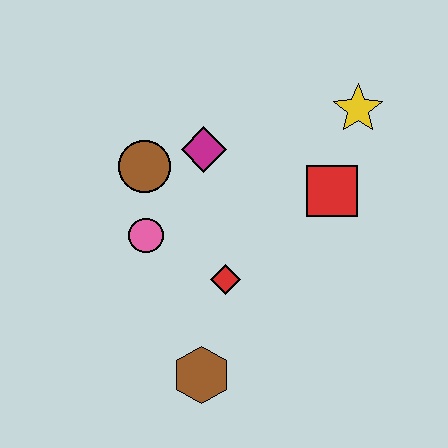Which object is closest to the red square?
The yellow star is closest to the red square.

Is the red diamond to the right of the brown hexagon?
Yes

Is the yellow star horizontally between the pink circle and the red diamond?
No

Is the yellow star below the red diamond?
No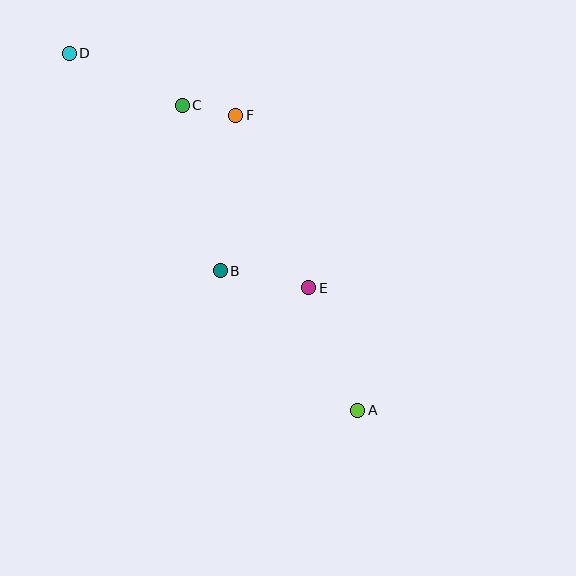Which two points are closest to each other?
Points C and F are closest to each other.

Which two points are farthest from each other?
Points A and D are farthest from each other.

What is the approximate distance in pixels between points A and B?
The distance between A and B is approximately 196 pixels.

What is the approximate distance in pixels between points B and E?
The distance between B and E is approximately 90 pixels.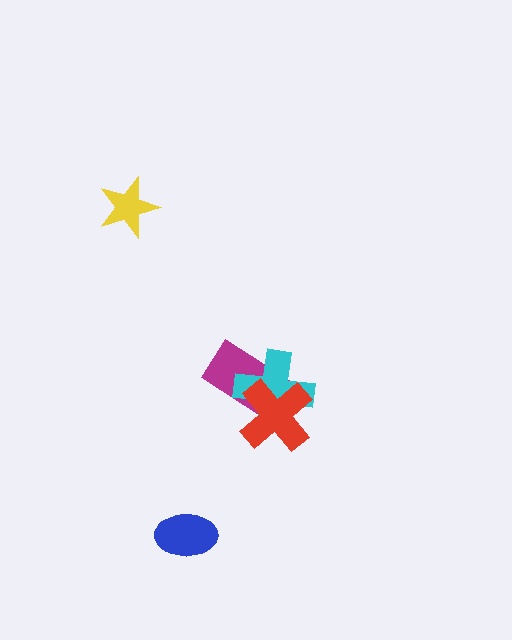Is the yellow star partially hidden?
No, no other shape covers it.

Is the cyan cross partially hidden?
Yes, it is partially covered by another shape.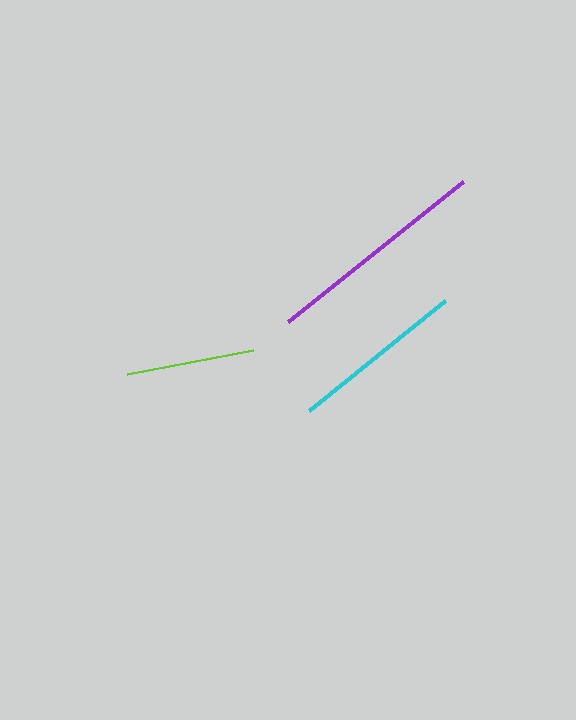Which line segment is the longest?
The purple line is the longest at approximately 224 pixels.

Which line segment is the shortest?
The lime line is the shortest at approximately 128 pixels.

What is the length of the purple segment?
The purple segment is approximately 224 pixels long.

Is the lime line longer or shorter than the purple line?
The purple line is longer than the lime line.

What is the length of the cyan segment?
The cyan segment is approximately 175 pixels long.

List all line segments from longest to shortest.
From longest to shortest: purple, cyan, lime.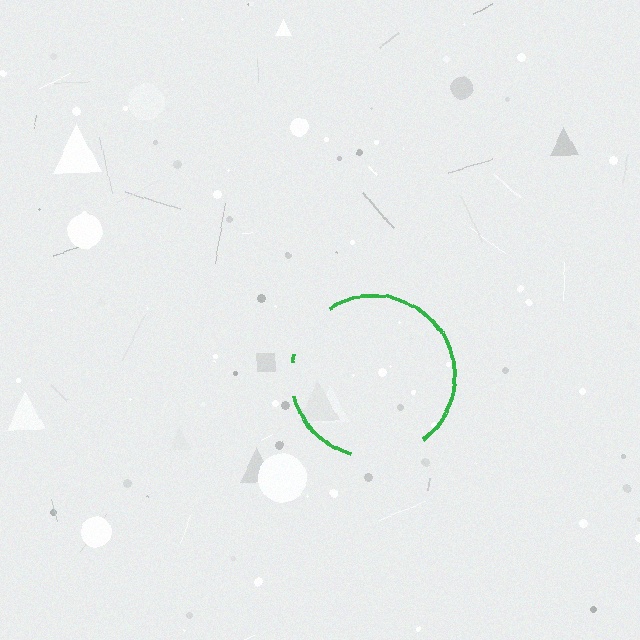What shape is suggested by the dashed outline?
The dashed outline suggests a circle.